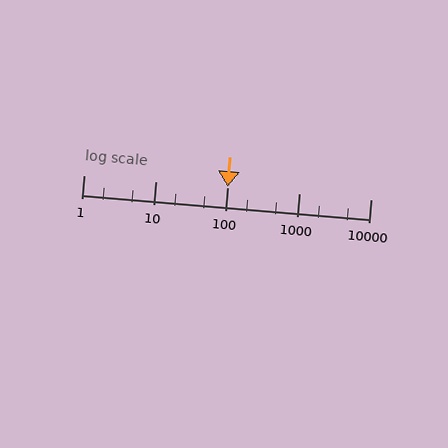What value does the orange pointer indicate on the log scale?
The pointer indicates approximately 100.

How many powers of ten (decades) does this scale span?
The scale spans 4 decades, from 1 to 10000.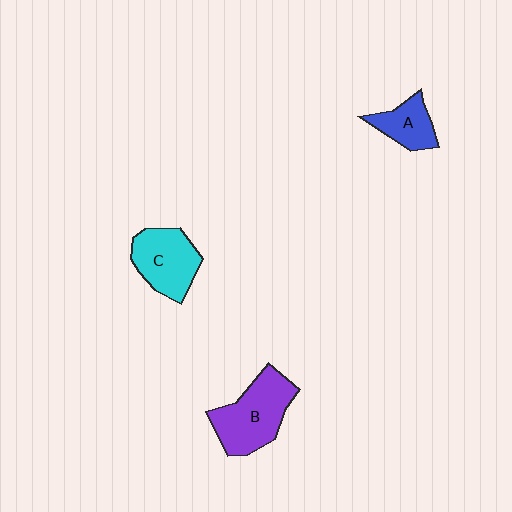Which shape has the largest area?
Shape B (purple).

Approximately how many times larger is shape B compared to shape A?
Approximately 1.9 times.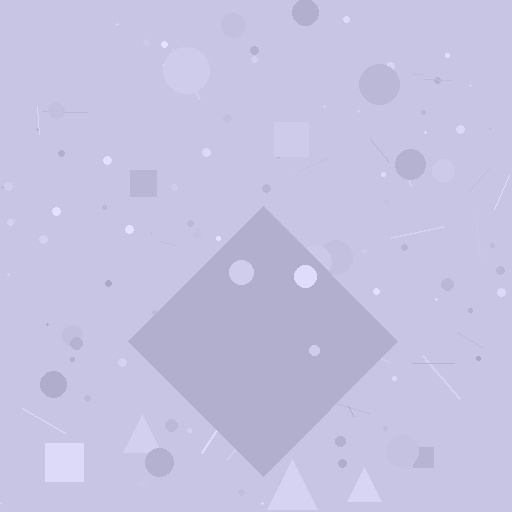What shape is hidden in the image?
A diamond is hidden in the image.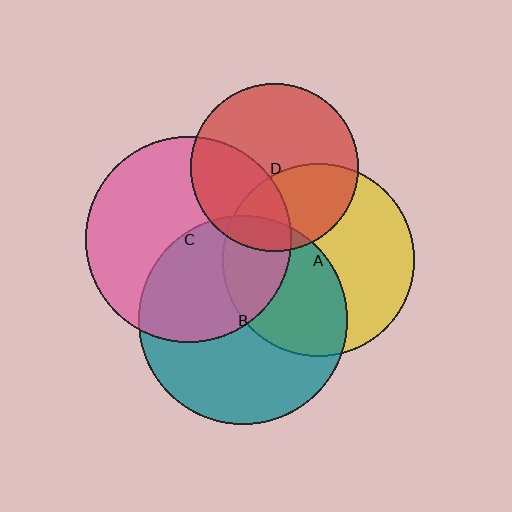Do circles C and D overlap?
Yes.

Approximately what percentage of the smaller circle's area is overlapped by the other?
Approximately 35%.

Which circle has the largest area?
Circle B (teal).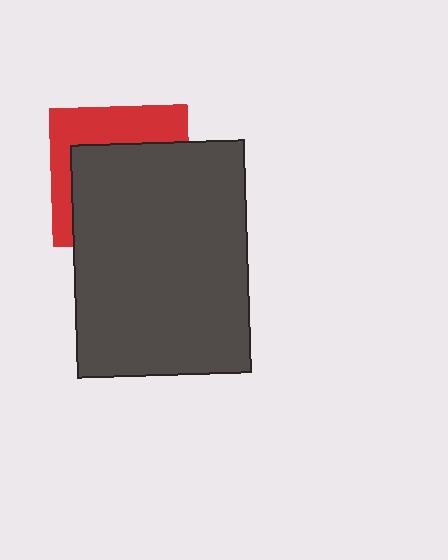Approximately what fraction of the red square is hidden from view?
Roughly 63% of the red square is hidden behind the dark gray rectangle.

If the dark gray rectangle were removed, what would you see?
You would see the complete red square.